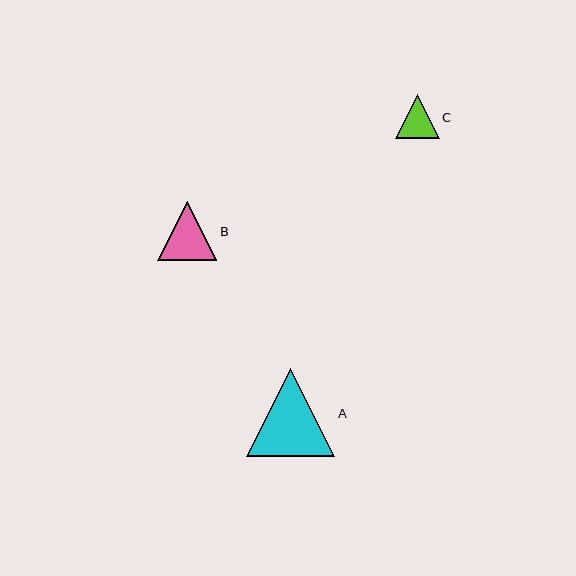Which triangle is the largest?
Triangle A is the largest with a size of approximately 88 pixels.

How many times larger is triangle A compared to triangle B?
Triangle A is approximately 1.5 times the size of triangle B.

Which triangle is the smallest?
Triangle C is the smallest with a size of approximately 44 pixels.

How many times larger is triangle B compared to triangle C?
Triangle B is approximately 1.4 times the size of triangle C.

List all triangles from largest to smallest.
From largest to smallest: A, B, C.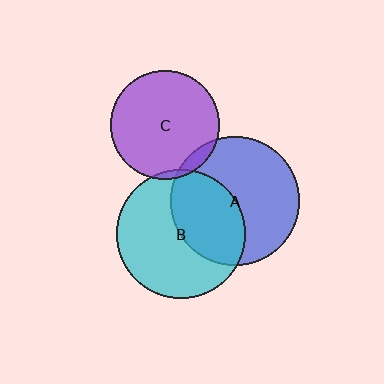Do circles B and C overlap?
Yes.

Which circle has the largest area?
Circle B (cyan).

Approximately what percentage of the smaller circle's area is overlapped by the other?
Approximately 5%.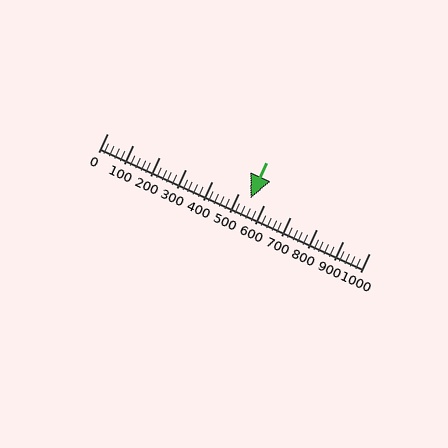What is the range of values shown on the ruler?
The ruler shows values from 0 to 1000.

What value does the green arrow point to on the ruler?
The green arrow points to approximately 547.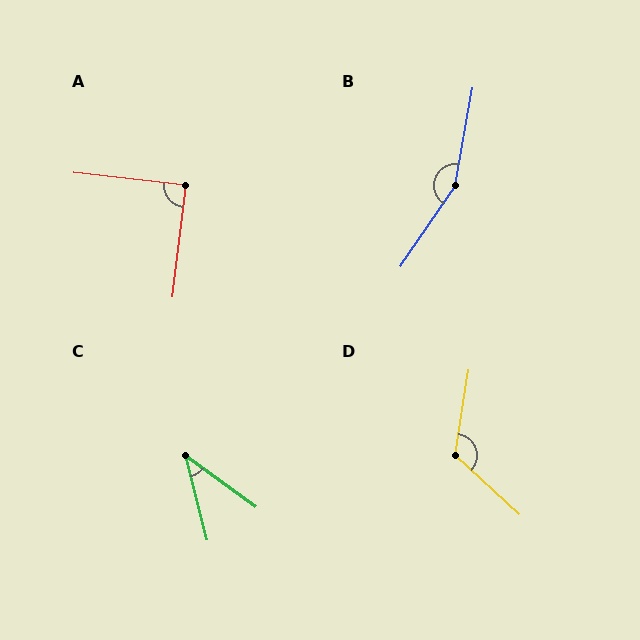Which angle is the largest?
B, at approximately 156 degrees.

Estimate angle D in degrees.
Approximately 124 degrees.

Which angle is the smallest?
C, at approximately 40 degrees.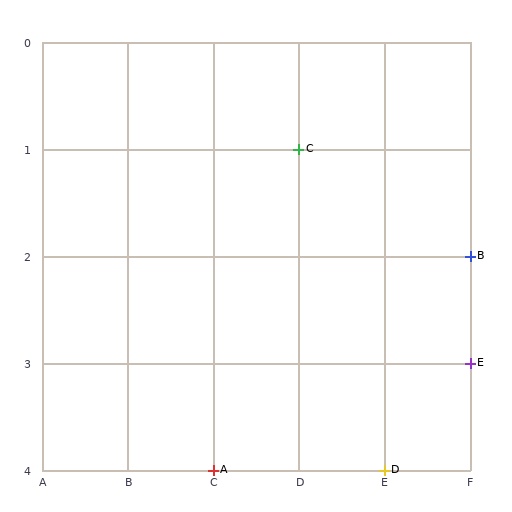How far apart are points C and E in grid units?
Points C and E are 2 columns and 2 rows apart (about 2.8 grid units diagonally).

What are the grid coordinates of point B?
Point B is at grid coordinates (F, 2).